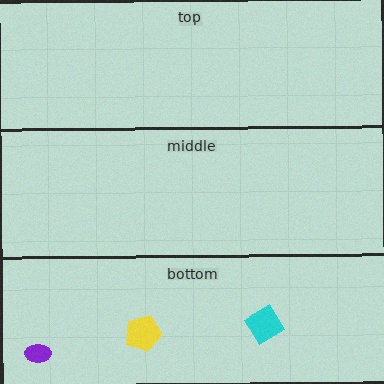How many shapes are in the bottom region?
3.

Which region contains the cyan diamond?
The bottom region.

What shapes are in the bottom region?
The yellow pentagon, the cyan diamond, the purple ellipse.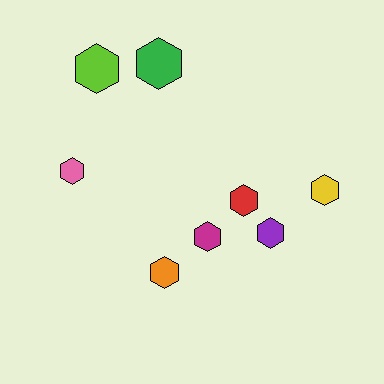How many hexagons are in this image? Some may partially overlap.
There are 8 hexagons.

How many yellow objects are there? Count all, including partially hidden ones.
There is 1 yellow object.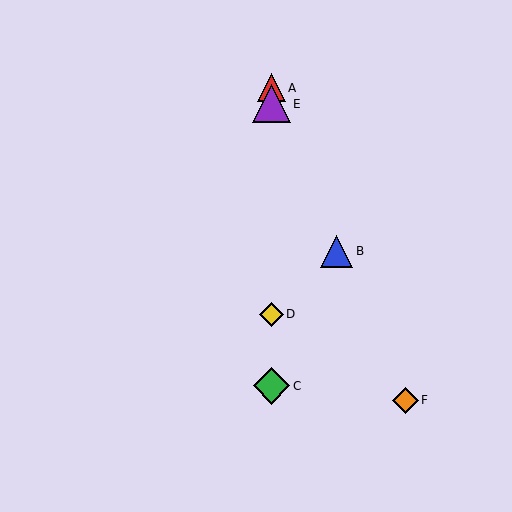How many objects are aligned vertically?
4 objects (A, C, D, E) are aligned vertically.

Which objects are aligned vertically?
Objects A, C, D, E are aligned vertically.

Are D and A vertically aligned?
Yes, both are at x≈271.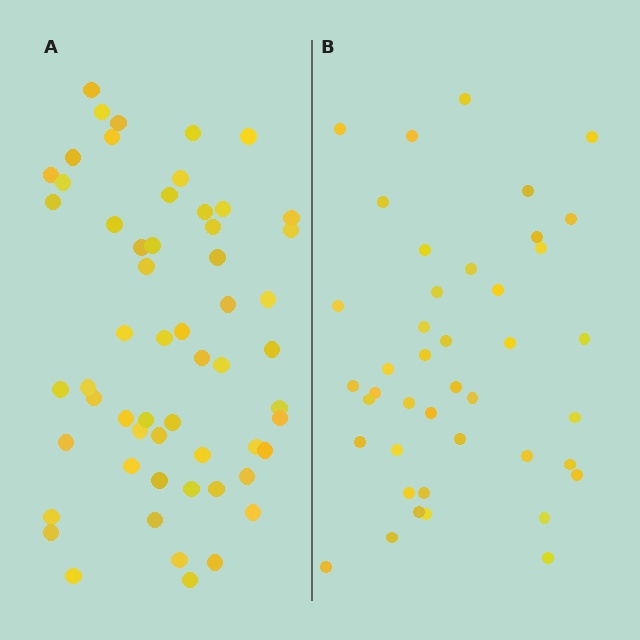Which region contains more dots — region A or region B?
Region A (the left region) has more dots.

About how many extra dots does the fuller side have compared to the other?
Region A has approximately 15 more dots than region B.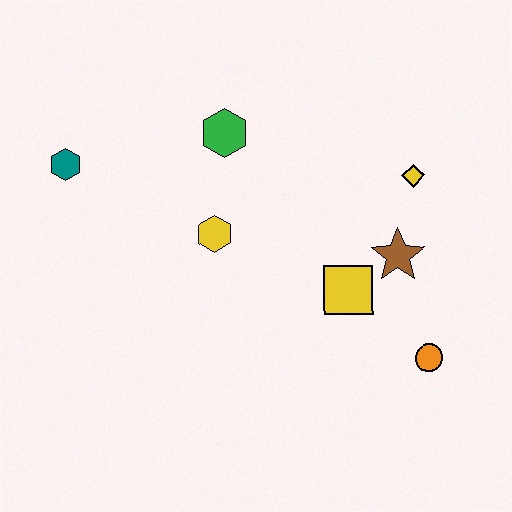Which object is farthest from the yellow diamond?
The teal hexagon is farthest from the yellow diamond.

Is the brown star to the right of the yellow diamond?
No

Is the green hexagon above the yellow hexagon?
Yes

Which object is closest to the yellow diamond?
The brown star is closest to the yellow diamond.